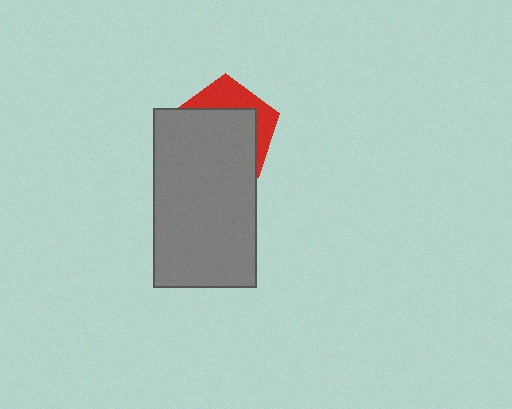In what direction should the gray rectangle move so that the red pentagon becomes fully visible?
The gray rectangle should move down. That is the shortest direction to clear the overlap and leave the red pentagon fully visible.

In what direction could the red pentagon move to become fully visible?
The red pentagon could move up. That would shift it out from behind the gray rectangle entirely.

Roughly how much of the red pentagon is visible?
A small part of it is visible (roughly 31%).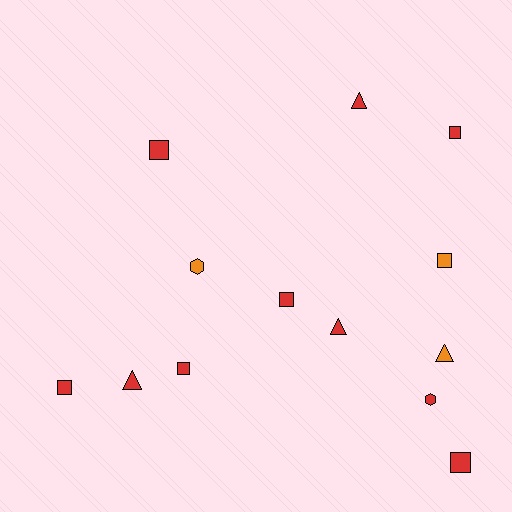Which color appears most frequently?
Red, with 10 objects.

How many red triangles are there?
There are 3 red triangles.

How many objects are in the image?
There are 13 objects.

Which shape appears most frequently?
Square, with 7 objects.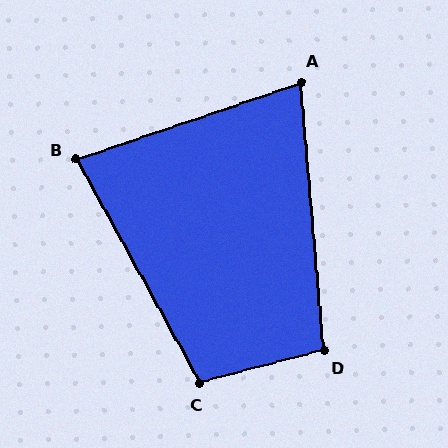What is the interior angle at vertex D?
Approximately 100 degrees (obtuse).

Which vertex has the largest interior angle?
C, at approximately 104 degrees.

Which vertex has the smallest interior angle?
A, at approximately 76 degrees.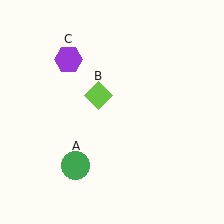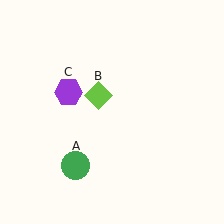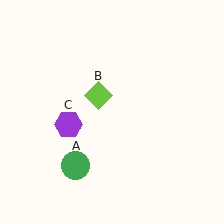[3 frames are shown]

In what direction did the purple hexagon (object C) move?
The purple hexagon (object C) moved down.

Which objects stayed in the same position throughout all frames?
Green circle (object A) and lime diamond (object B) remained stationary.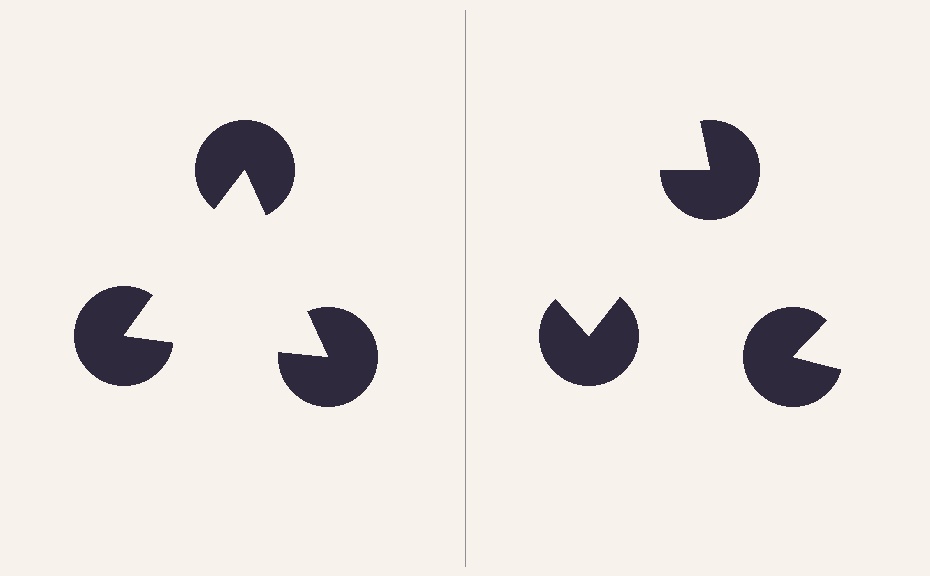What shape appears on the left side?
An illusory triangle.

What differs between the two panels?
The pac-man discs are positioned identically on both sides; only the wedge orientations differ. On the left they align to a triangle; on the right they are misaligned.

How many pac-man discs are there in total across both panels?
6 — 3 on each side.